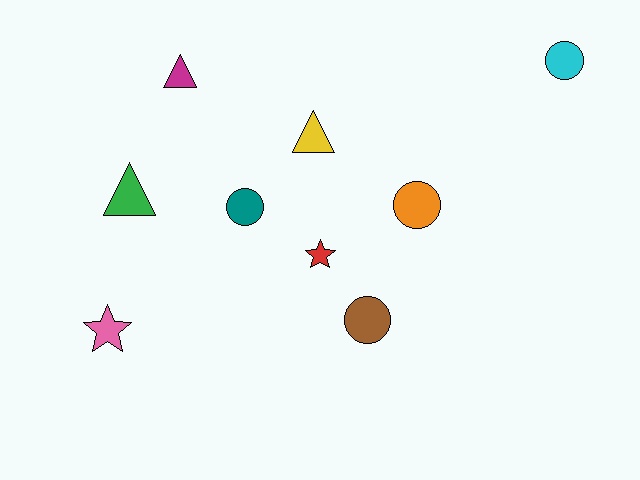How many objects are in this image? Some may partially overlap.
There are 9 objects.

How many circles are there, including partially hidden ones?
There are 4 circles.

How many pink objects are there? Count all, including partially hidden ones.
There is 1 pink object.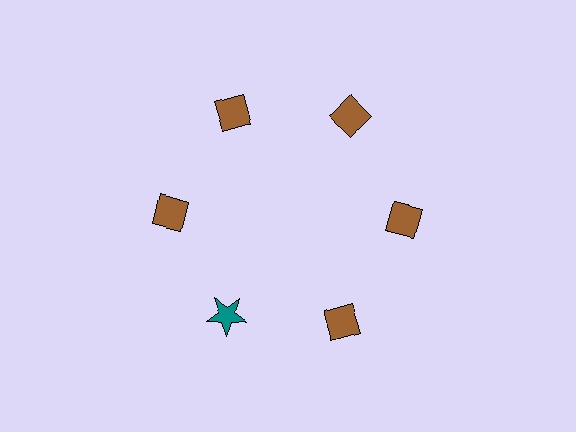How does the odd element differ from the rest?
It differs in both color (teal instead of brown) and shape (star instead of diamond).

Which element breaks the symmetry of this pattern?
The teal star at roughly the 7 o'clock position breaks the symmetry. All other shapes are brown diamonds.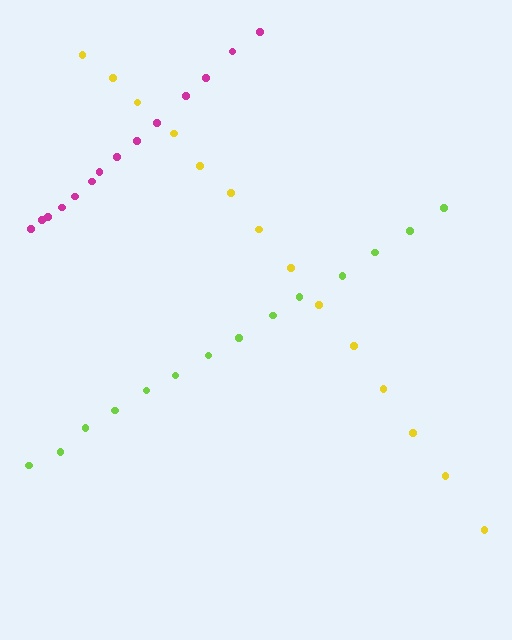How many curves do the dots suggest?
There are 3 distinct paths.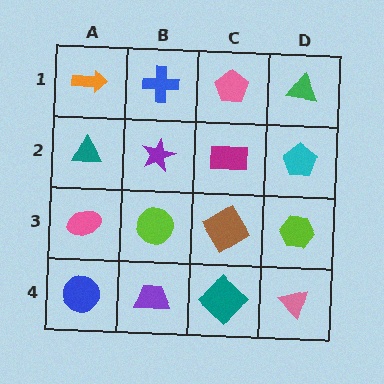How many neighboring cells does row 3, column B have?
4.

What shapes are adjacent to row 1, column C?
A magenta rectangle (row 2, column C), a blue cross (row 1, column B), a green triangle (row 1, column D).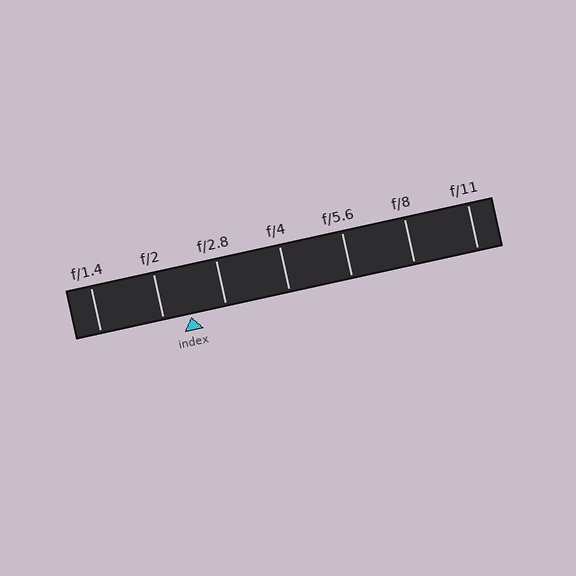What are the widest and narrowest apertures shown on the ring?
The widest aperture shown is f/1.4 and the narrowest is f/11.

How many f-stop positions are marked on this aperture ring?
There are 7 f-stop positions marked.